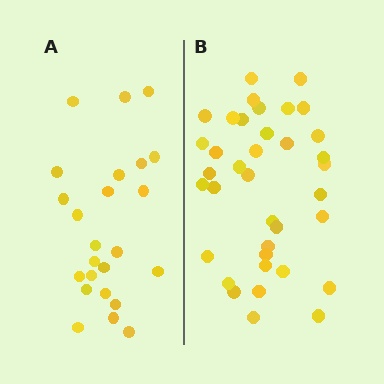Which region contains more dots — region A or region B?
Region B (the right region) has more dots.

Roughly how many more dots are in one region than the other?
Region B has approximately 15 more dots than region A.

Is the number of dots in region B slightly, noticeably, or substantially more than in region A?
Region B has substantially more. The ratio is roughly 1.5 to 1.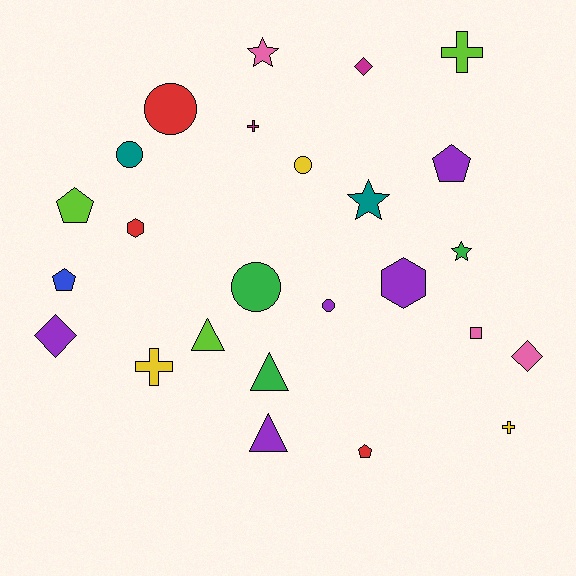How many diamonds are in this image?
There are 3 diamonds.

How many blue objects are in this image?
There is 1 blue object.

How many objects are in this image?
There are 25 objects.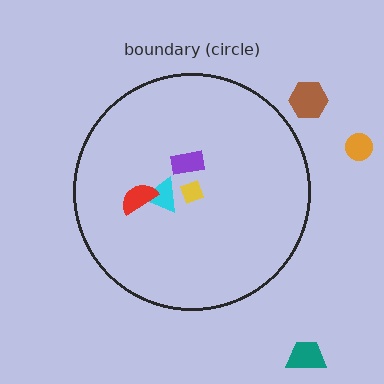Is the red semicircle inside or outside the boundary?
Inside.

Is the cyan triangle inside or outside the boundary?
Inside.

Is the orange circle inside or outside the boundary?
Outside.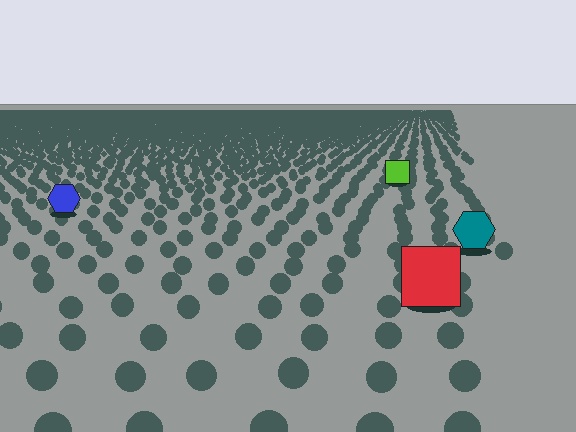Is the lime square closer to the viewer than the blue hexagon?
No. The blue hexagon is closer — you can tell from the texture gradient: the ground texture is coarser near it.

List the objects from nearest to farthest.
From nearest to farthest: the red square, the teal hexagon, the blue hexagon, the lime square.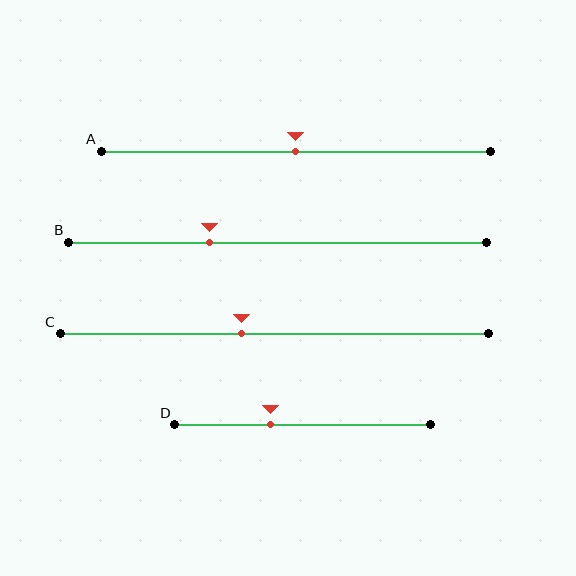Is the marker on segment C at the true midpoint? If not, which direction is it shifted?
No, the marker on segment C is shifted to the left by about 8% of the segment length.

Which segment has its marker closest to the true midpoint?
Segment A has its marker closest to the true midpoint.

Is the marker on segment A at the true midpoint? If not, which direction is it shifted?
Yes, the marker on segment A is at the true midpoint.